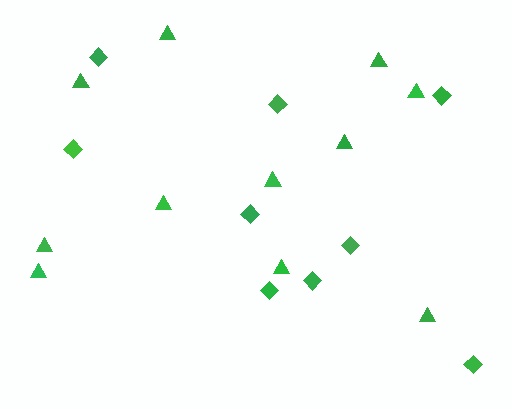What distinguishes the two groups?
There are 2 groups: one group of diamonds (9) and one group of triangles (11).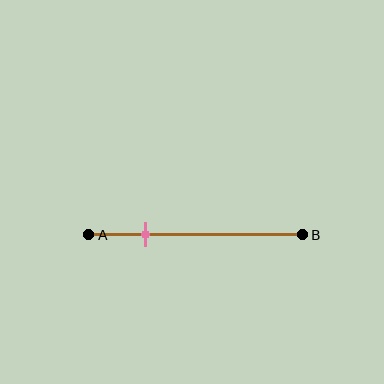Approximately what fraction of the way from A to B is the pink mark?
The pink mark is approximately 25% of the way from A to B.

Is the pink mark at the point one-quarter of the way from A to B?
Yes, the mark is approximately at the one-quarter point.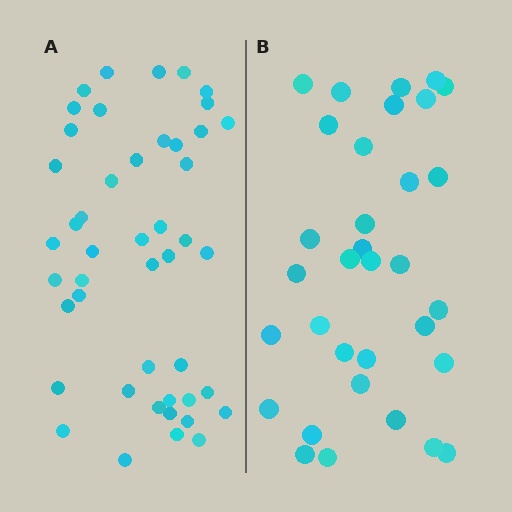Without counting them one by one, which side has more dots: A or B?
Region A (the left region) has more dots.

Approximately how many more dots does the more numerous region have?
Region A has approximately 15 more dots than region B.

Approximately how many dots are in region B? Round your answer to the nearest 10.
About 30 dots. (The exact count is 33, which rounds to 30.)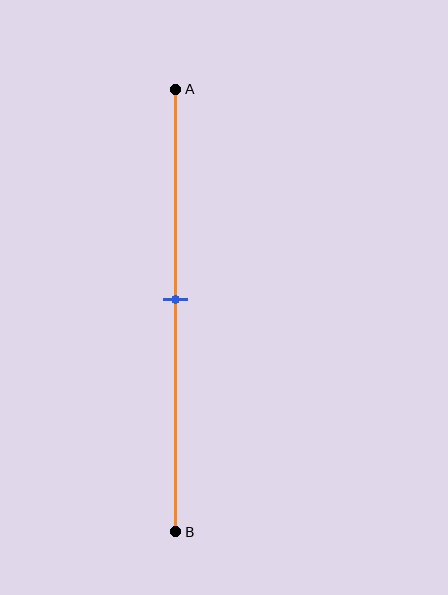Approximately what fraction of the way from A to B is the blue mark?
The blue mark is approximately 45% of the way from A to B.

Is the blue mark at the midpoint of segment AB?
Yes, the mark is approximately at the midpoint.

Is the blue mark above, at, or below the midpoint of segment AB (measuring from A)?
The blue mark is approximately at the midpoint of segment AB.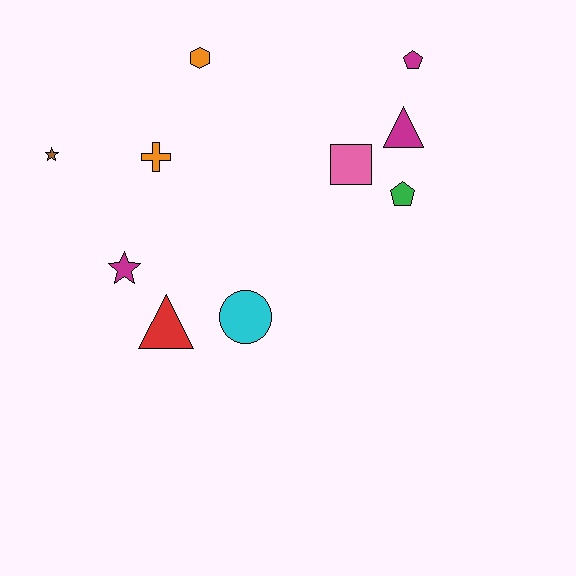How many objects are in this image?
There are 10 objects.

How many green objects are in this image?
There is 1 green object.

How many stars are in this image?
There are 2 stars.